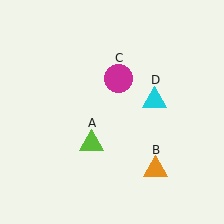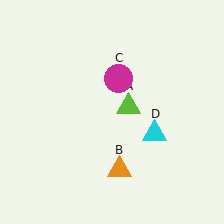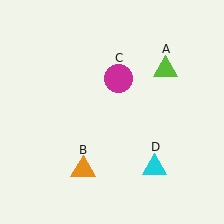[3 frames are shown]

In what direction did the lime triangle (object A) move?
The lime triangle (object A) moved up and to the right.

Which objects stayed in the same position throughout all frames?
Magenta circle (object C) remained stationary.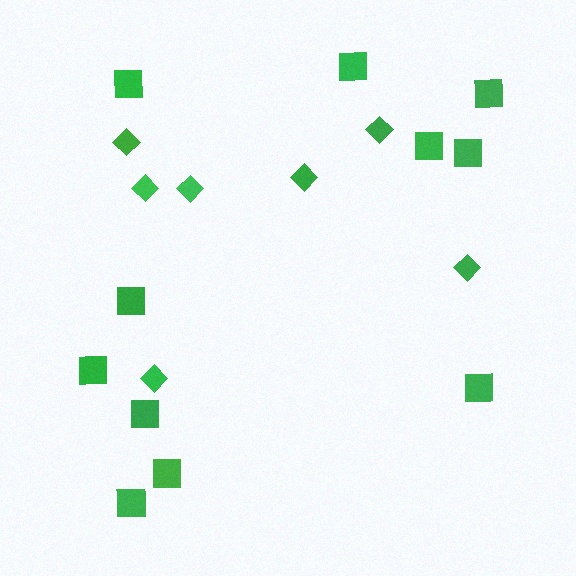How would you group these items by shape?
There are 2 groups: one group of squares (11) and one group of diamonds (7).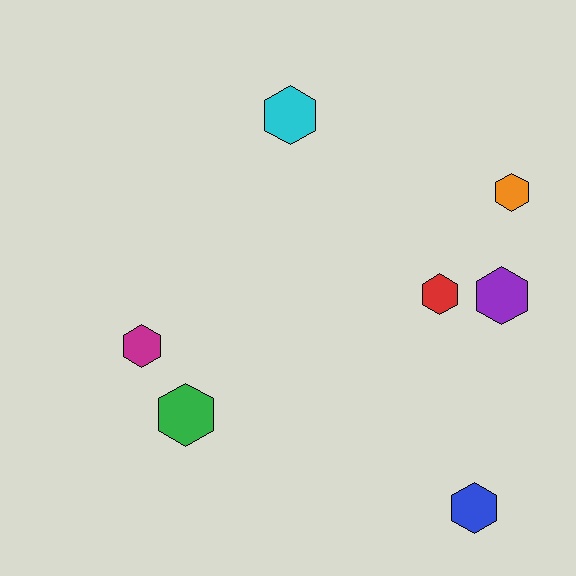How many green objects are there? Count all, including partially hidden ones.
There is 1 green object.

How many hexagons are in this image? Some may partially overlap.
There are 7 hexagons.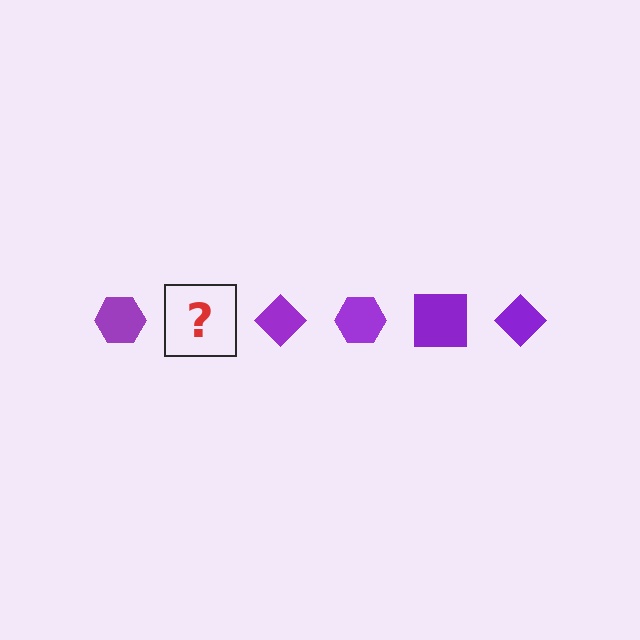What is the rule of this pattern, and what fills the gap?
The rule is that the pattern cycles through hexagon, square, diamond shapes in purple. The gap should be filled with a purple square.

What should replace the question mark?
The question mark should be replaced with a purple square.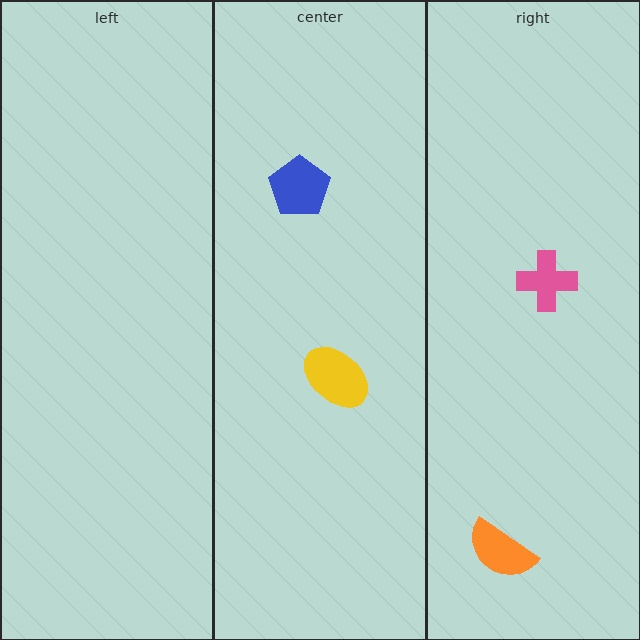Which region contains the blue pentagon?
The center region.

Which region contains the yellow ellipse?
The center region.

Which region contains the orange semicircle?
The right region.